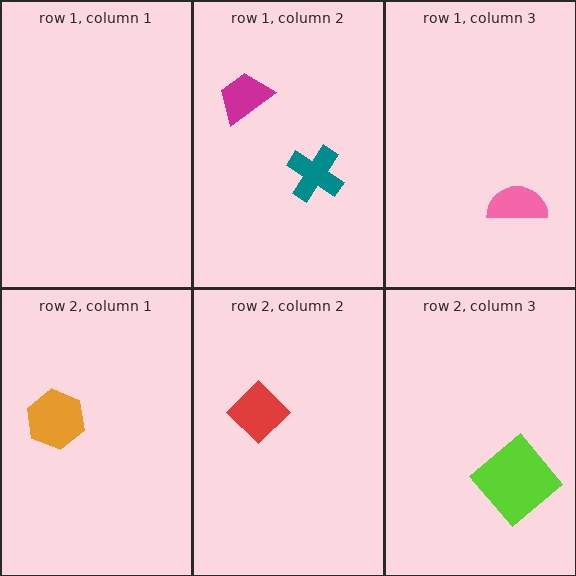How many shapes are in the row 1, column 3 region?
1.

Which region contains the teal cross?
The row 1, column 2 region.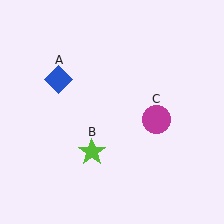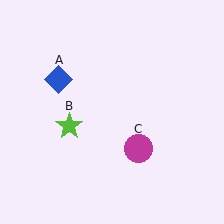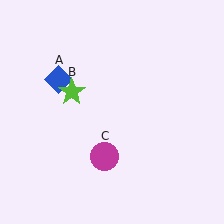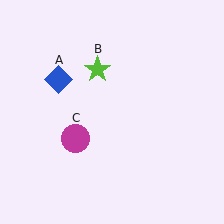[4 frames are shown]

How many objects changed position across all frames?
2 objects changed position: lime star (object B), magenta circle (object C).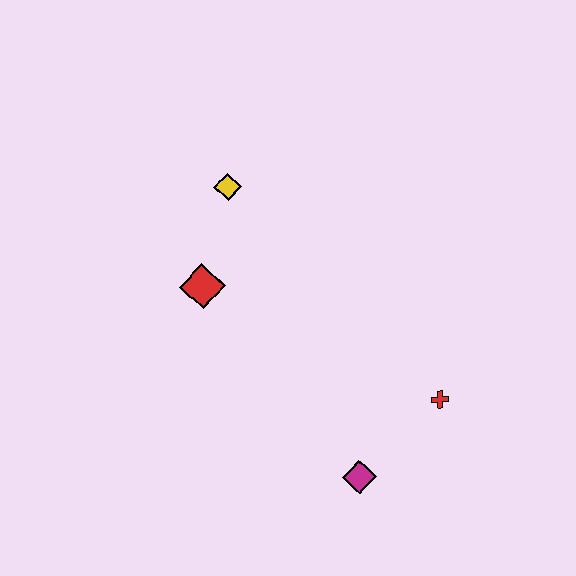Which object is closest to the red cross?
The magenta diamond is closest to the red cross.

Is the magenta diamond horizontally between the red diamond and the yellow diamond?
No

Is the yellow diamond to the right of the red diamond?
Yes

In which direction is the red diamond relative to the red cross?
The red diamond is to the left of the red cross.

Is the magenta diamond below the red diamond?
Yes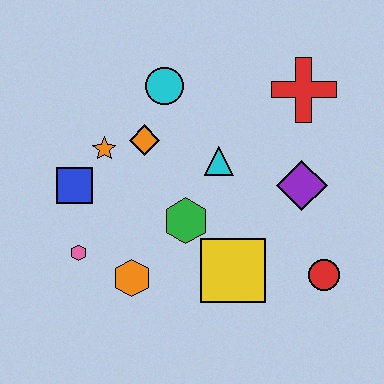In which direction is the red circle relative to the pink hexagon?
The red circle is to the right of the pink hexagon.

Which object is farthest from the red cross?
The pink hexagon is farthest from the red cross.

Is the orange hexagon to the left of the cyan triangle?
Yes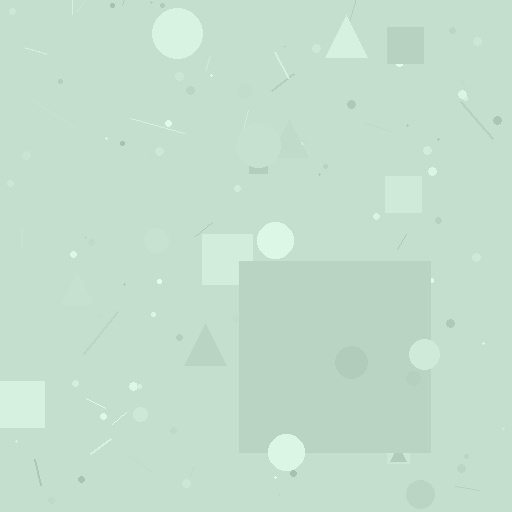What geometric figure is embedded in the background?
A square is embedded in the background.